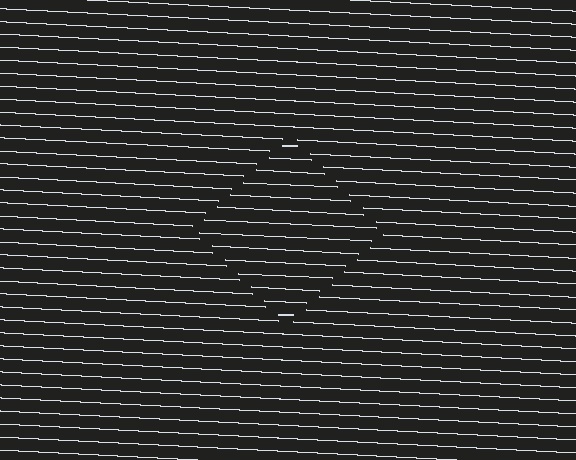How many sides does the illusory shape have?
4 sides — the line-ends trace a square.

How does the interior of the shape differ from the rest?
The interior of the shape contains the same grating, shifted by half a period — the contour is defined by the phase discontinuity where line-ends from the inner and outer gratings abut.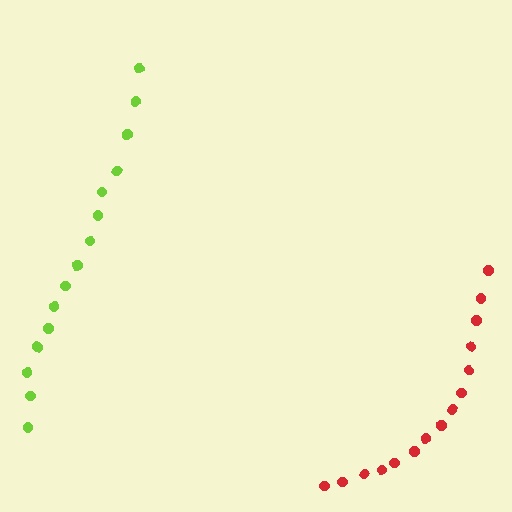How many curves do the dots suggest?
There are 2 distinct paths.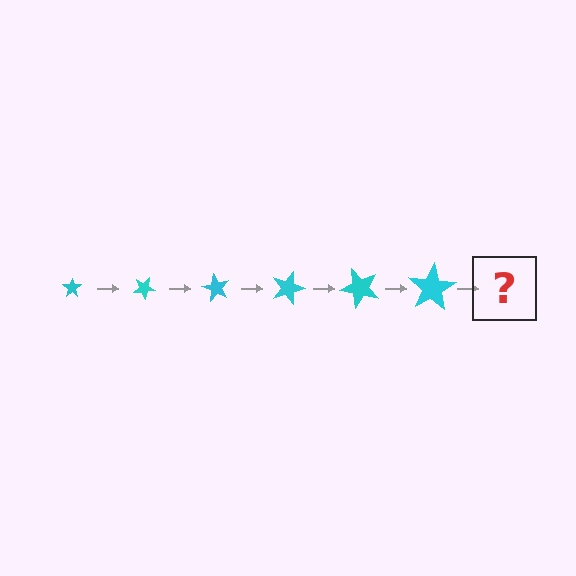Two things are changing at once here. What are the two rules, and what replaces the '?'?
The two rules are that the star grows larger each step and it rotates 30 degrees each step. The '?' should be a star, larger than the previous one and rotated 180 degrees from the start.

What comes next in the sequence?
The next element should be a star, larger than the previous one and rotated 180 degrees from the start.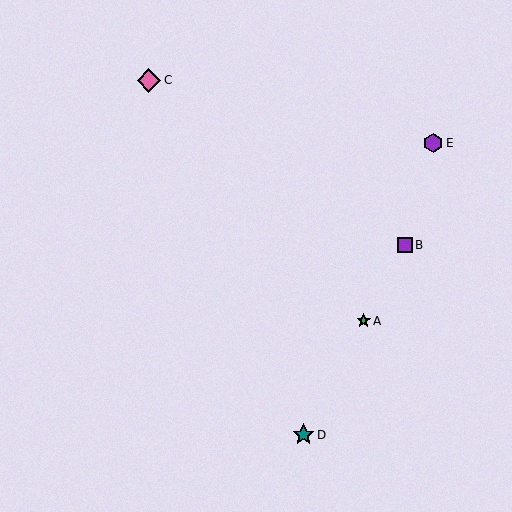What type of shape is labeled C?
Shape C is a pink diamond.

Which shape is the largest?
The pink diamond (labeled C) is the largest.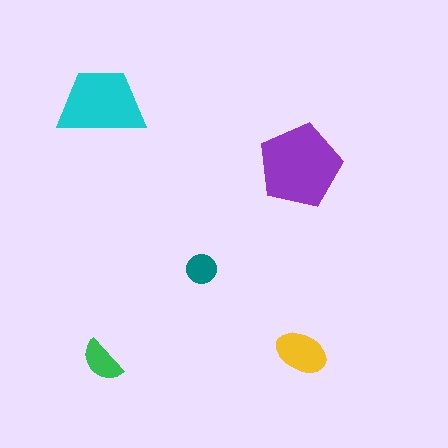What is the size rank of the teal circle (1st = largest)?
5th.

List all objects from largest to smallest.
The purple pentagon, the cyan trapezoid, the yellow ellipse, the green semicircle, the teal circle.